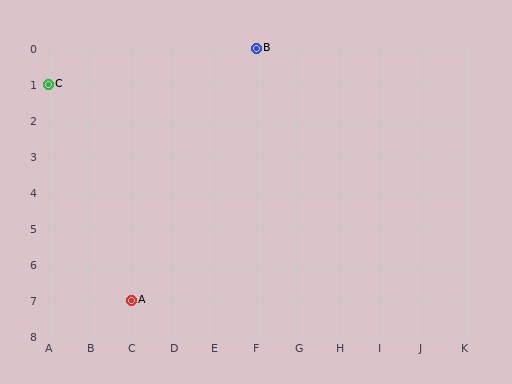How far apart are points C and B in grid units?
Points C and B are 5 columns and 1 row apart (about 5.1 grid units diagonally).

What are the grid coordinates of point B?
Point B is at grid coordinates (F, 0).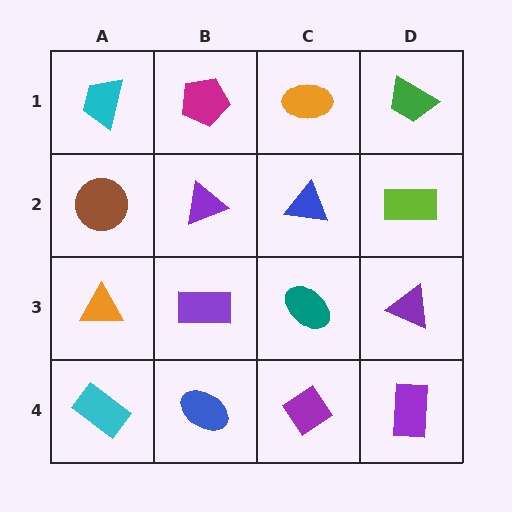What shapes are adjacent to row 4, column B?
A purple rectangle (row 3, column B), a cyan rectangle (row 4, column A), a purple diamond (row 4, column C).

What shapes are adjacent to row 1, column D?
A lime rectangle (row 2, column D), an orange ellipse (row 1, column C).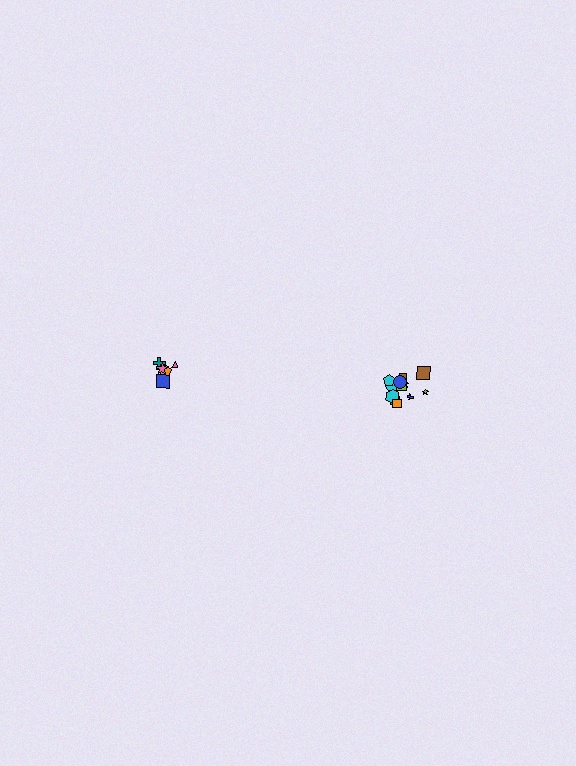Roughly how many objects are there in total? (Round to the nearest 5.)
Roughly 15 objects in total.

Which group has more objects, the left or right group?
The right group.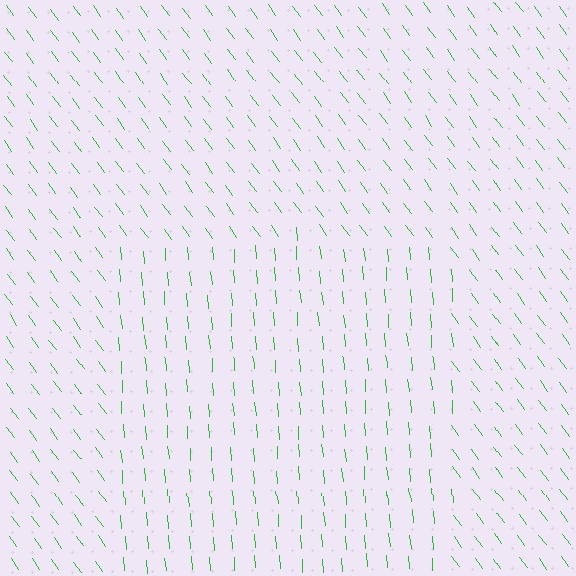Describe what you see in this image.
The image is filled with small green line segments. A rectangle region in the image has lines oriented differently from the surrounding lines, creating a visible texture boundary.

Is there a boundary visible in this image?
Yes, there is a texture boundary formed by a change in line orientation.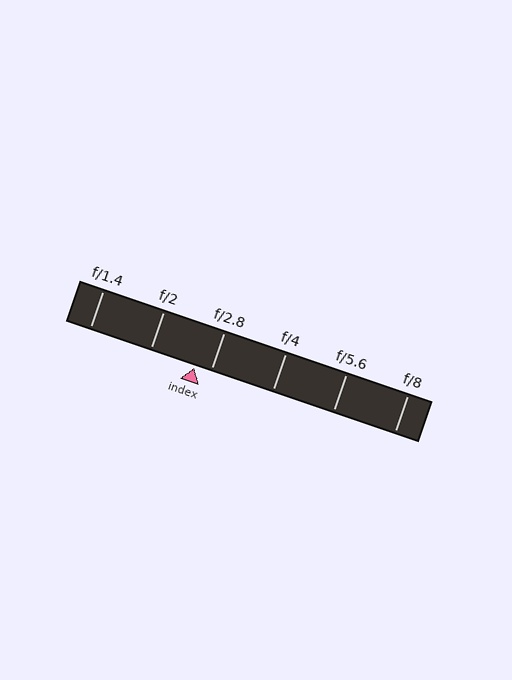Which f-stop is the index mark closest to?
The index mark is closest to f/2.8.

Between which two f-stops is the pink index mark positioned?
The index mark is between f/2 and f/2.8.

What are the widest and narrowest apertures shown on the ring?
The widest aperture shown is f/1.4 and the narrowest is f/8.